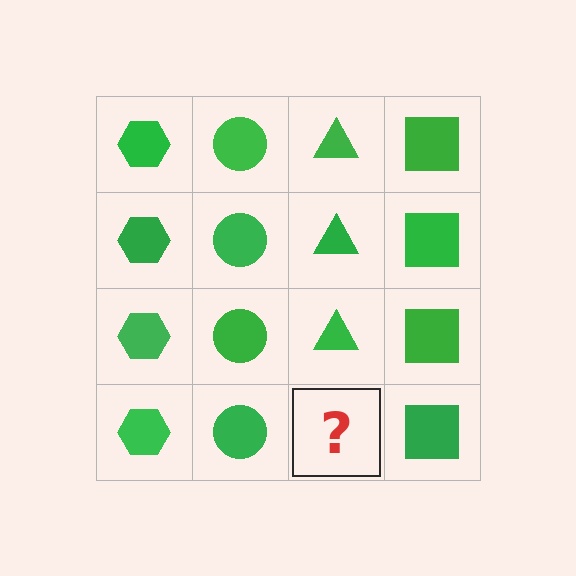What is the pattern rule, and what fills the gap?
The rule is that each column has a consistent shape. The gap should be filled with a green triangle.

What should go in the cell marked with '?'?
The missing cell should contain a green triangle.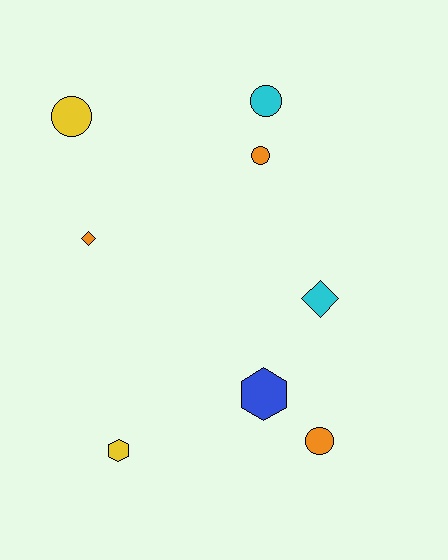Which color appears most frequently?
Orange, with 3 objects.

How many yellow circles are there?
There is 1 yellow circle.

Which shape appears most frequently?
Circle, with 4 objects.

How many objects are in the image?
There are 8 objects.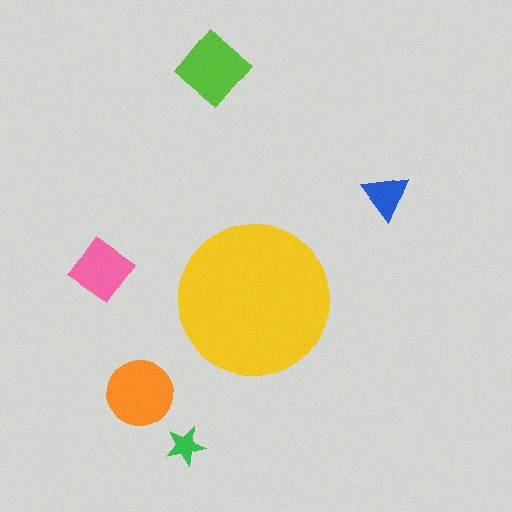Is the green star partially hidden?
No, the green star is fully visible.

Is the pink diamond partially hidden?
No, the pink diamond is fully visible.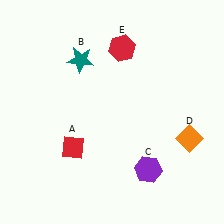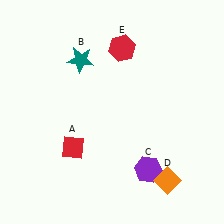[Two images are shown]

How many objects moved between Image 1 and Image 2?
1 object moved between the two images.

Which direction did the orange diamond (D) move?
The orange diamond (D) moved down.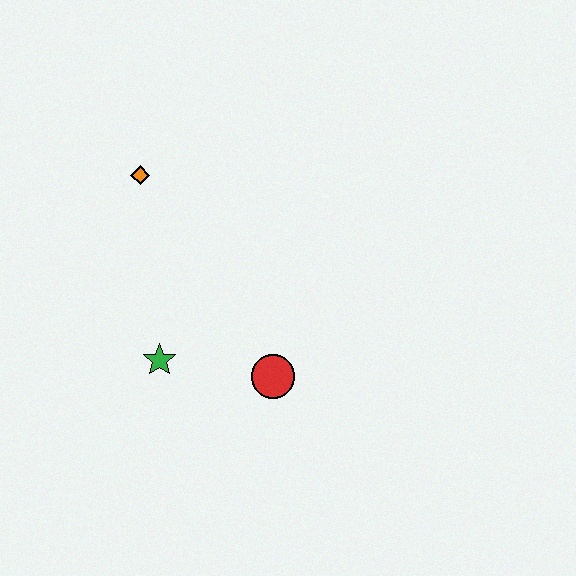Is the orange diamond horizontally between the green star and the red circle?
No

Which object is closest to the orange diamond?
The green star is closest to the orange diamond.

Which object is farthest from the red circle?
The orange diamond is farthest from the red circle.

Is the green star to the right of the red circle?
No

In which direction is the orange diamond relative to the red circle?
The orange diamond is above the red circle.